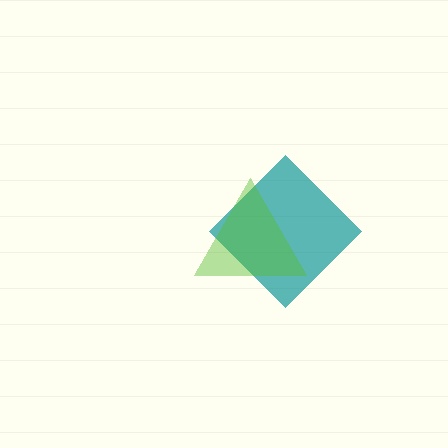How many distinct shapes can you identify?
There are 2 distinct shapes: a teal diamond, a lime triangle.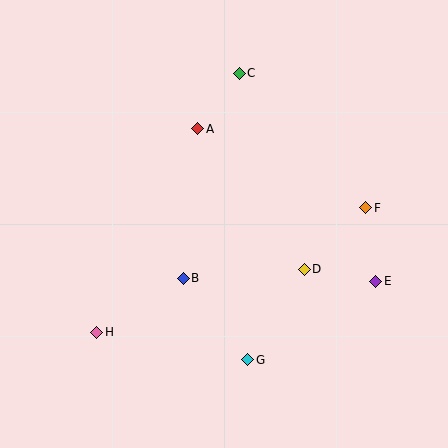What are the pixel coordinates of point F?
Point F is at (366, 208).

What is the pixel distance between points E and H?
The distance between E and H is 284 pixels.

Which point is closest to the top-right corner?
Point C is closest to the top-right corner.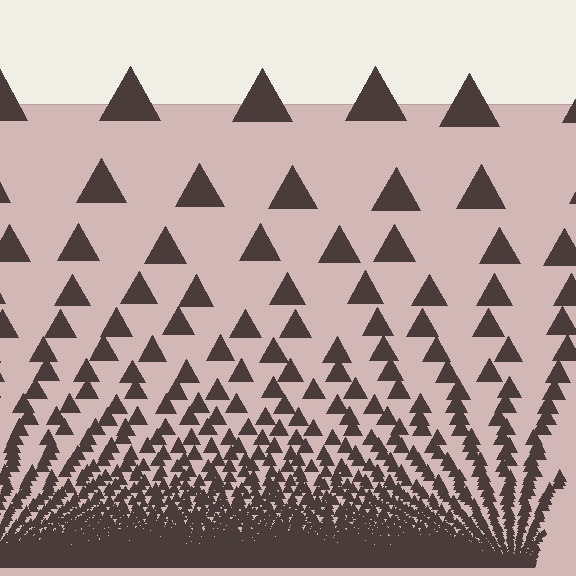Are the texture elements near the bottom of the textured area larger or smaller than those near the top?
Smaller. The gradient is inverted — elements near the bottom are smaller and denser.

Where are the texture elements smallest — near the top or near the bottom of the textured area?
Near the bottom.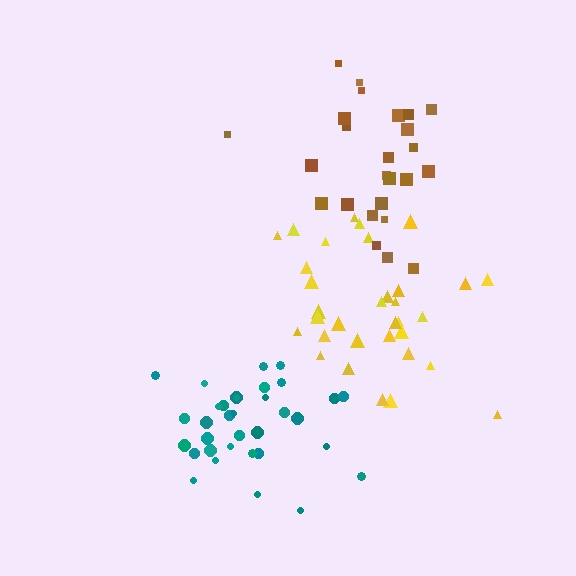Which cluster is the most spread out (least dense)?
Brown.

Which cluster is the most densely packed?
Teal.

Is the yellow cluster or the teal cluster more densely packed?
Teal.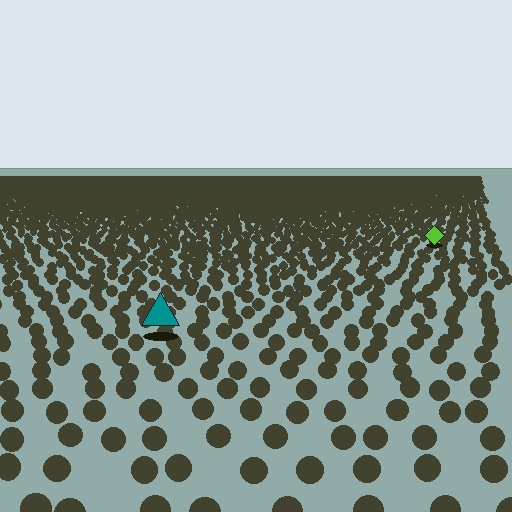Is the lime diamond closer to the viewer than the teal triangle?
No. The teal triangle is closer — you can tell from the texture gradient: the ground texture is coarser near it.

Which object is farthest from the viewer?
The lime diamond is farthest from the viewer. It appears smaller and the ground texture around it is denser.